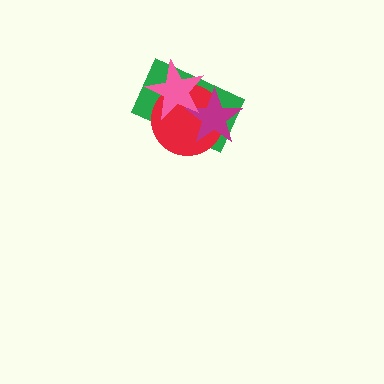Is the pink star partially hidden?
No, no other shape covers it.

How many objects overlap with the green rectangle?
3 objects overlap with the green rectangle.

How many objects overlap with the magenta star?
3 objects overlap with the magenta star.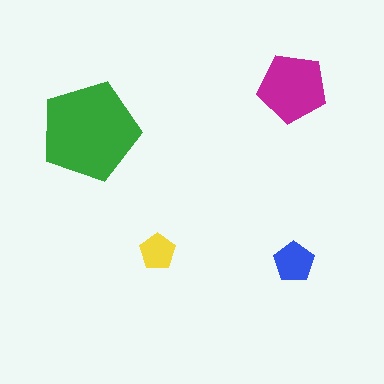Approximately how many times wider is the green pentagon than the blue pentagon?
About 2.5 times wider.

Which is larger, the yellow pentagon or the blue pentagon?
The blue one.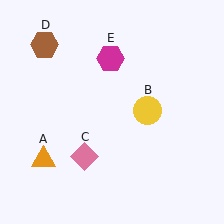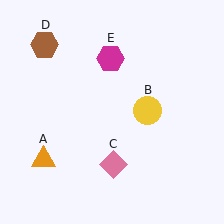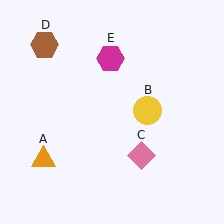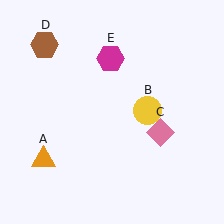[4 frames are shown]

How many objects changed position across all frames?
1 object changed position: pink diamond (object C).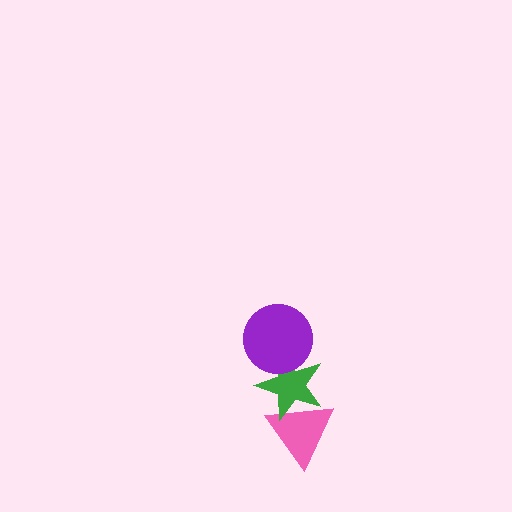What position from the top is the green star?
The green star is 2nd from the top.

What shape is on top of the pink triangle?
The green star is on top of the pink triangle.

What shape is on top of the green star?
The purple circle is on top of the green star.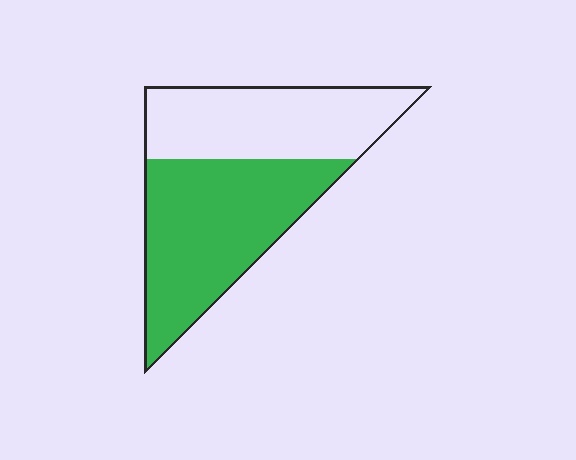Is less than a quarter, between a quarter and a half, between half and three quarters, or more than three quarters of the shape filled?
Between half and three quarters.